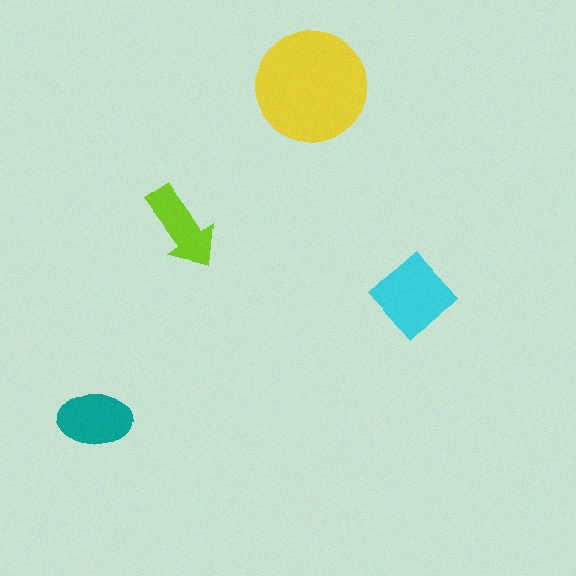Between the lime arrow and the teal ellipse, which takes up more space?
The teal ellipse.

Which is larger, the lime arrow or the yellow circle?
The yellow circle.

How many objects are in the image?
There are 4 objects in the image.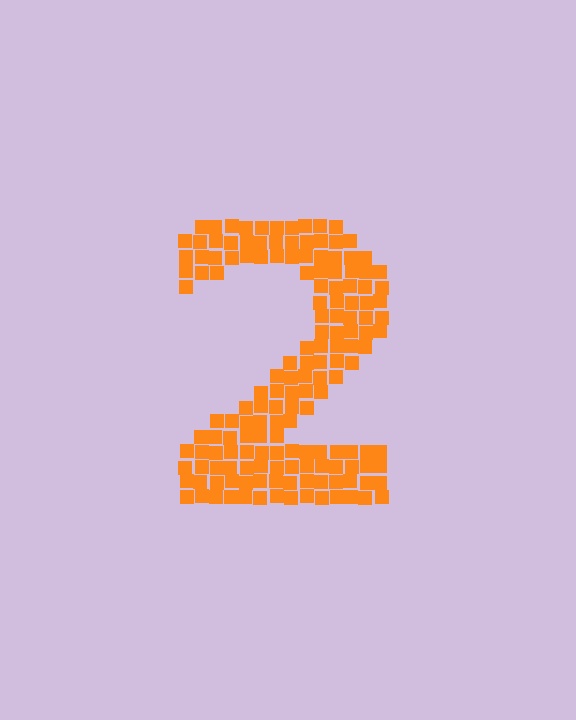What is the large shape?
The large shape is the digit 2.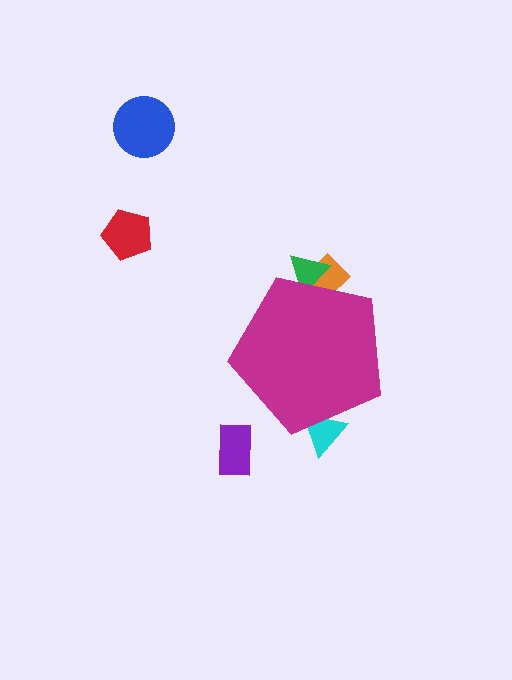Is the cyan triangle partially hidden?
Yes, the cyan triangle is partially hidden behind the magenta pentagon.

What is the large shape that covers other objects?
A magenta pentagon.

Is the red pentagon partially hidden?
No, the red pentagon is fully visible.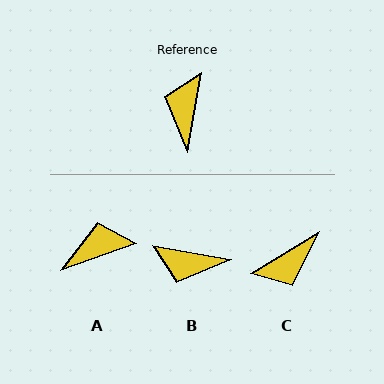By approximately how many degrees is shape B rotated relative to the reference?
Approximately 91 degrees counter-clockwise.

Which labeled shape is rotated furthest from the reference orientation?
C, about 131 degrees away.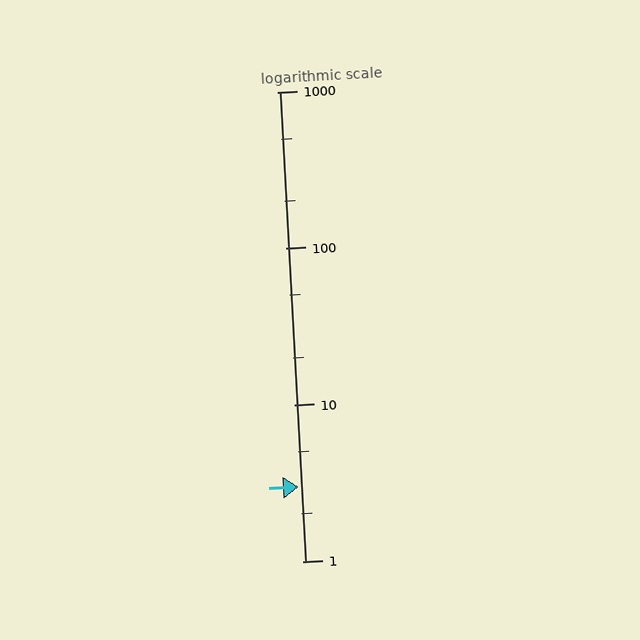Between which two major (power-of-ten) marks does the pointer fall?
The pointer is between 1 and 10.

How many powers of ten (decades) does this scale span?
The scale spans 3 decades, from 1 to 1000.